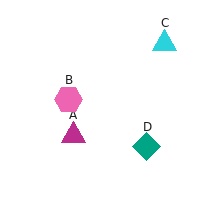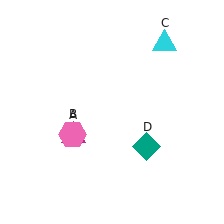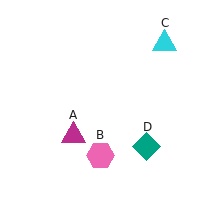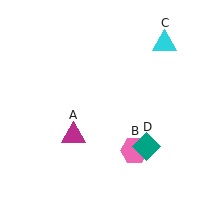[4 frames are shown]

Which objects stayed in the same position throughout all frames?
Magenta triangle (object A) and cyan triangle (object C) and teal diamond (object D) remained stationary.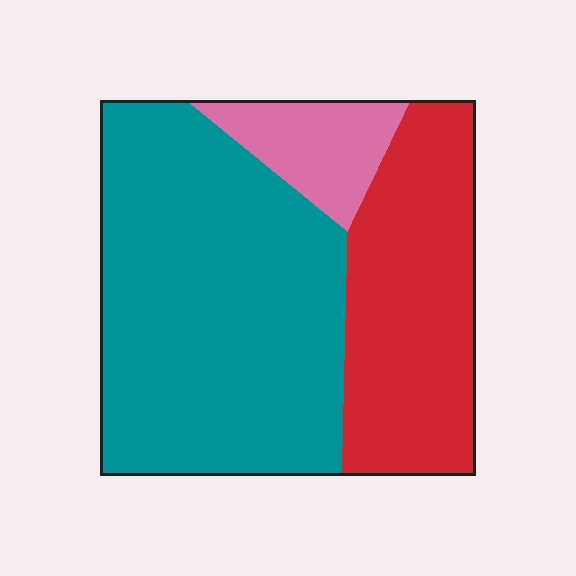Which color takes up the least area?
Pink, at roughly 10%.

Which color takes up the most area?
Teal, at roughly 60%.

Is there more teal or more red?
Teal.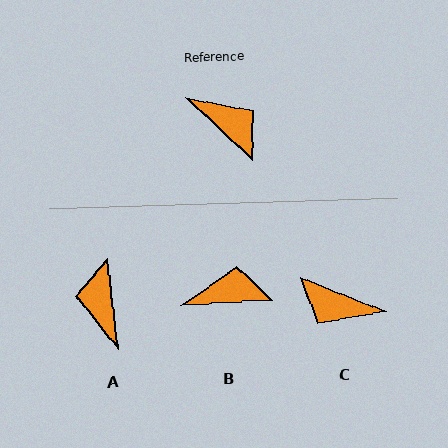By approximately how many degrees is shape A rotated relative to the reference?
Approximately 140 degrees counter-clockwise.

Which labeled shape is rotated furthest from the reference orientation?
C, about 159 degrees away.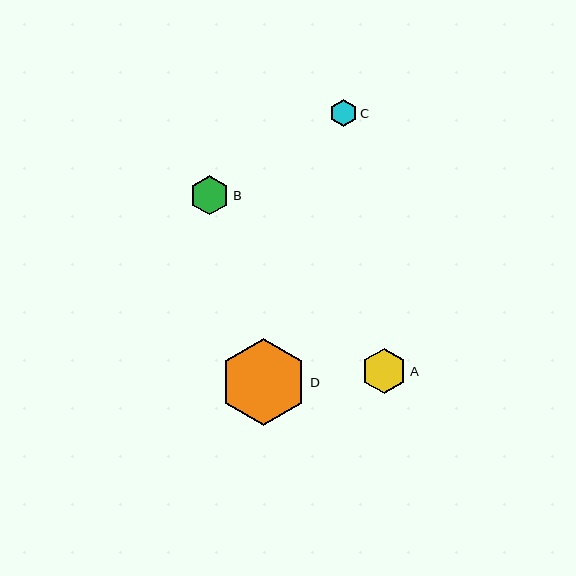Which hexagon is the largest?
Hexagon D is the largest with a size of approximately 87 pixels.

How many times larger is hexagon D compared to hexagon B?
Hexagon D is approximately 2.2 times the size of hexagon B.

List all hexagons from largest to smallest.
From largest to smallest: D, A, B, C.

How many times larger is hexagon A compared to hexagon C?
Hexagon A is approximately 1.7 times the size of hexagon C.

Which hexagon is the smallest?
Hexagon C is the smallest with a size of approximately 27 pixels.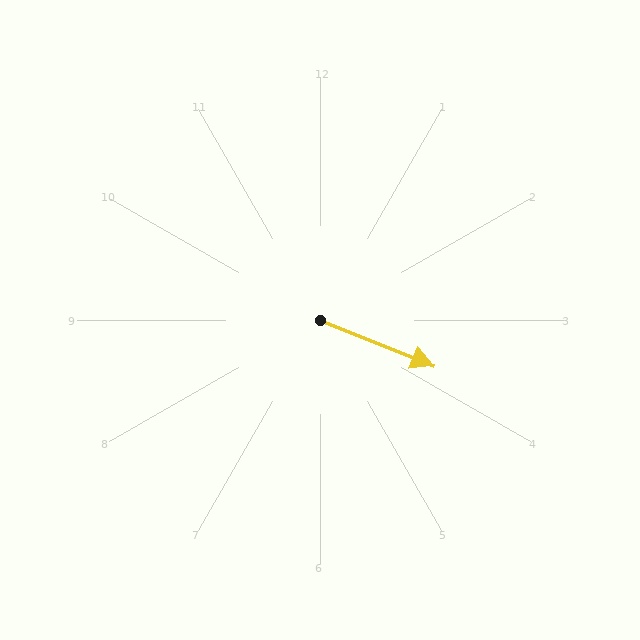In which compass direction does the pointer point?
East.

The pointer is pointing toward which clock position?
Roughly 4 o'clock.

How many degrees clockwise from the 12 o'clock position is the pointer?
Approximately 112 degrees.